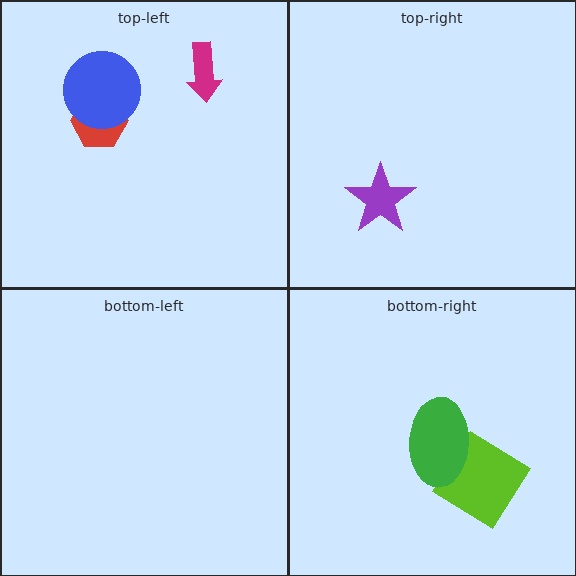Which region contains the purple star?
The top-right region.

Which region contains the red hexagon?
The top-left region.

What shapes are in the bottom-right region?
The lime diamond, the green ellipse.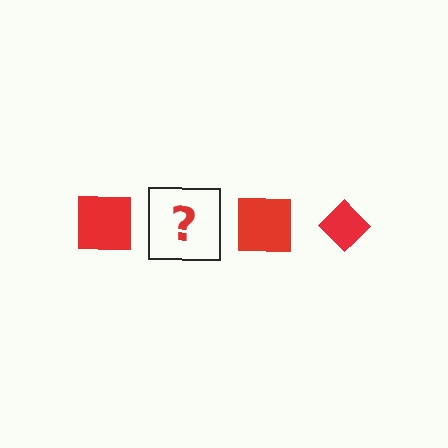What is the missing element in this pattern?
The missing element is a red diamond.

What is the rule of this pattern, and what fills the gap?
The rule is that the pattern cycles through square, diamond shapes in red. The gap should be filled with a red diamond.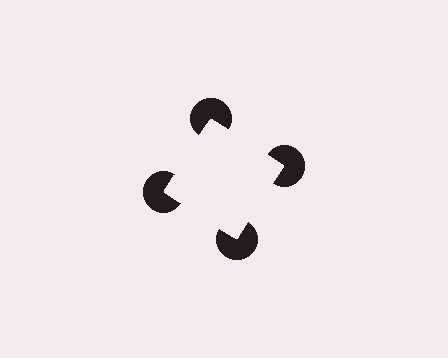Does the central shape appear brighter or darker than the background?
It typically appears slightly brighter than the background, even though no actual brightness change is drawn.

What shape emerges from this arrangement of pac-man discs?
An illusory square — its edges are inferred from the aligned wedge cuts in the pac-man discs, not physically drawn.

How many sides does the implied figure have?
4 sides.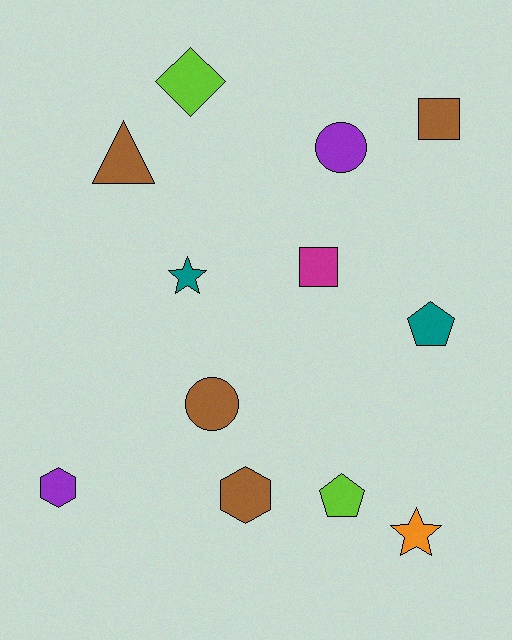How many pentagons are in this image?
There are 2 pentagons.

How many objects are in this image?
There are 12 objects.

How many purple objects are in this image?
There are 2 purple objects.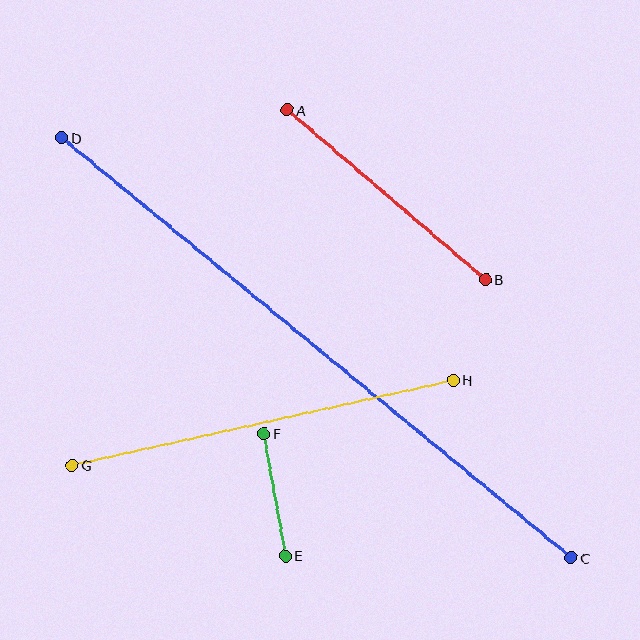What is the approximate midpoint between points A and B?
The midpoint is at approximately (386, 195) pixels.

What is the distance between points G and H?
The distance is approximately 390 pixels.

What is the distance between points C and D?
The distance is approximately 660 pixels.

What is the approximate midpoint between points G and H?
The midpoint is at approximately (263, 422) pixels.